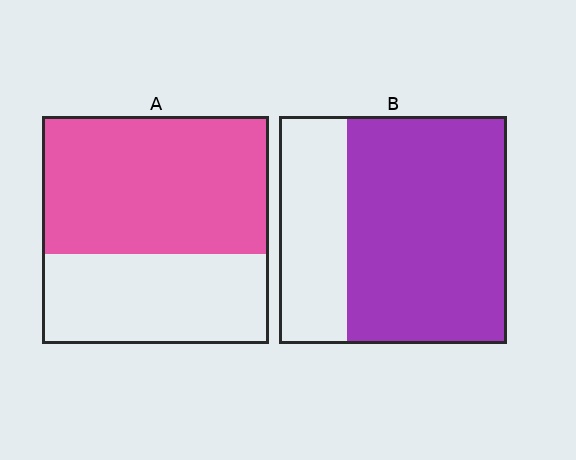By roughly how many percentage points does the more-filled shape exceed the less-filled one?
By roughly 10 percentage points (B over A).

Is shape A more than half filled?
Yes.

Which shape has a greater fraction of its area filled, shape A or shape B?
Shape B.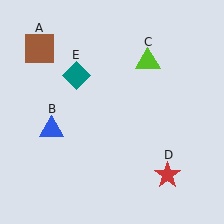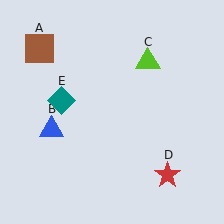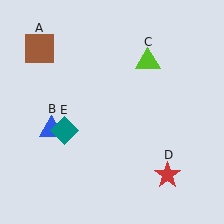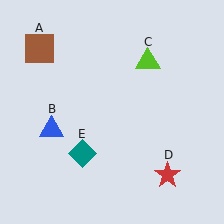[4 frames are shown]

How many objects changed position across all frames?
1 object changed position: teal diamond (object E).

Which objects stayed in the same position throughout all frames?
Brown square (object A) and blue triangle (object B) and lime triangle (object C) and red star (object D) remained stationary.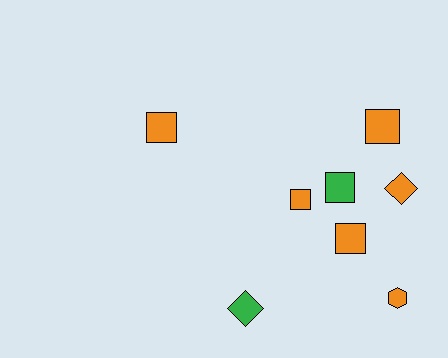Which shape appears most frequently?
Square, with 5 objects.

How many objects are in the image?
There are 8 objects.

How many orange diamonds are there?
There is 1 orange diamond.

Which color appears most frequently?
Orange, with 6 objects.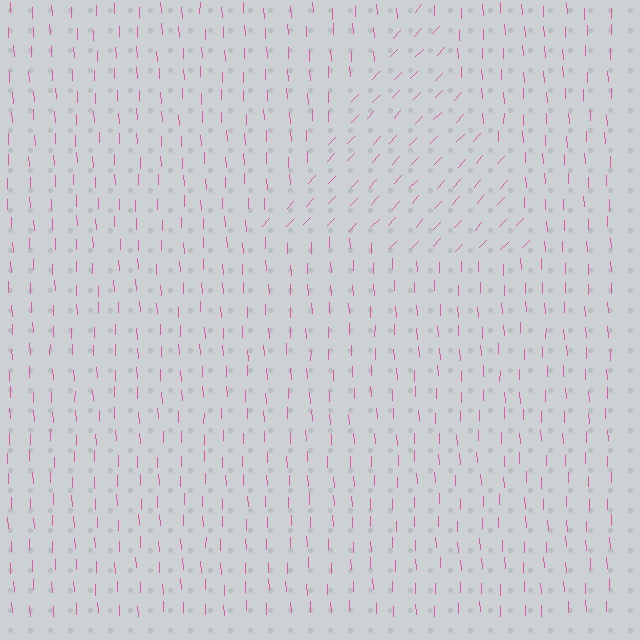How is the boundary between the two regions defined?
The boundary is defined purely by a change in line orientation (approximately 45 degrees difference). All lines are the same color and thickness.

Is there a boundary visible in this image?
Yes, there is a texture boundary formed by a change in line orientation.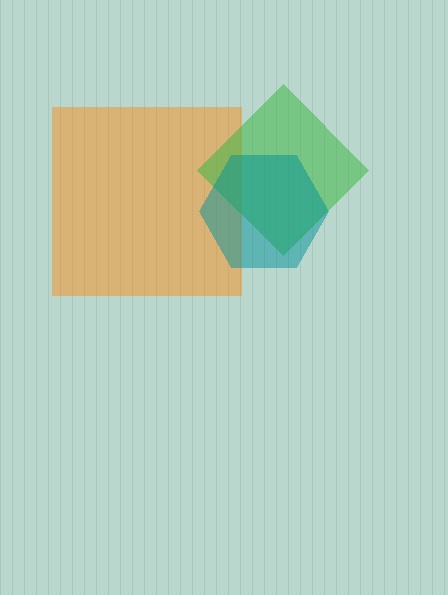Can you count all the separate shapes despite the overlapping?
Yes, there are 3 separate shapes.